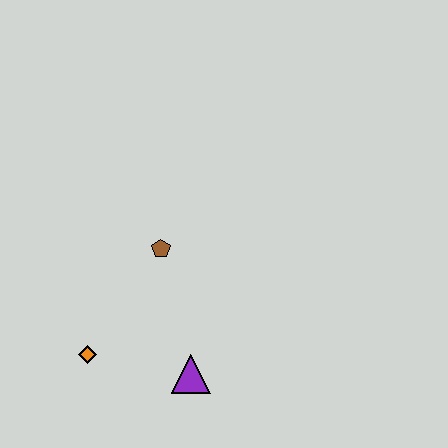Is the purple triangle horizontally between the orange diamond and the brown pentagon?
No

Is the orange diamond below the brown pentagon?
Yes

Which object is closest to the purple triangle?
The orange diamond is closest to the purple triangle.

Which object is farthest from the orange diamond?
The brown pentagon is farthest from the orange diamond.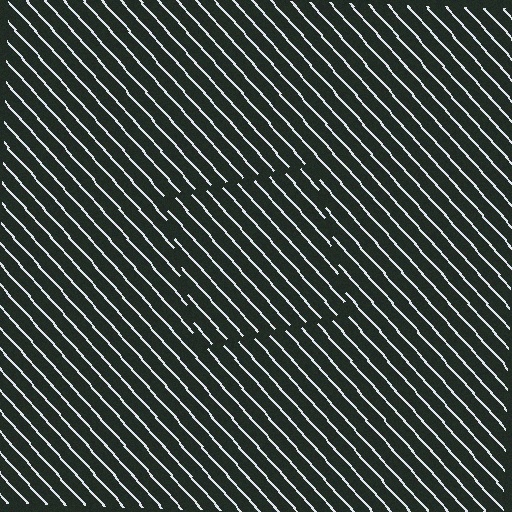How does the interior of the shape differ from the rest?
The interior of the shape contains the same grating, shifted by half a period — the contour is defined by the phase discontinuity where line-ends from the inner and outer gratings abut.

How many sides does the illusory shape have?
4 sides — the line-ends trace a square.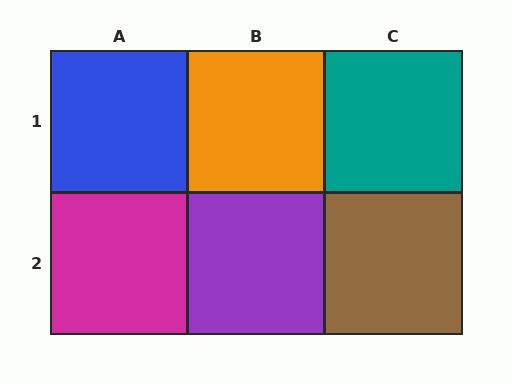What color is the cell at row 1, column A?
Blue.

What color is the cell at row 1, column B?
Orange.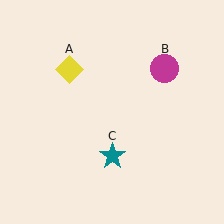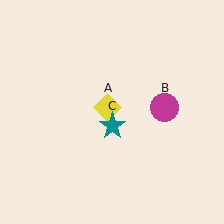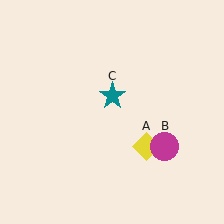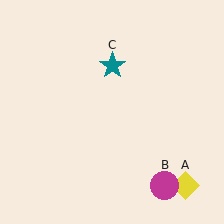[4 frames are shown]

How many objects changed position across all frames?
3 objects changed position: yellow diamond (object A), magenta circle (object B), teal star (object C).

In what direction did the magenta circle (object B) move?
The magenta circle (object B) moved down.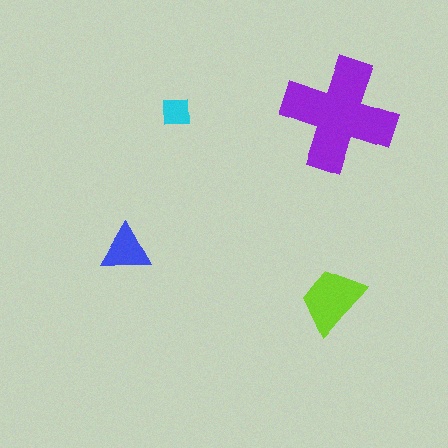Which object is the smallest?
The cyan square.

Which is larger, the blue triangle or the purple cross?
The purple cross.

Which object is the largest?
The purple cross.